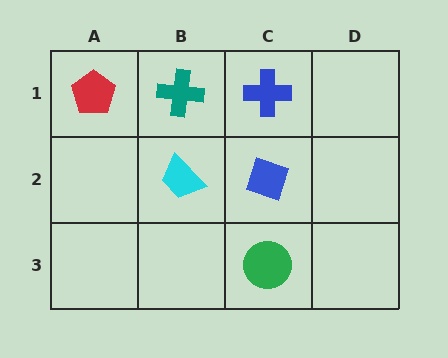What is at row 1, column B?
A teal cross.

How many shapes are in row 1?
3 shapes.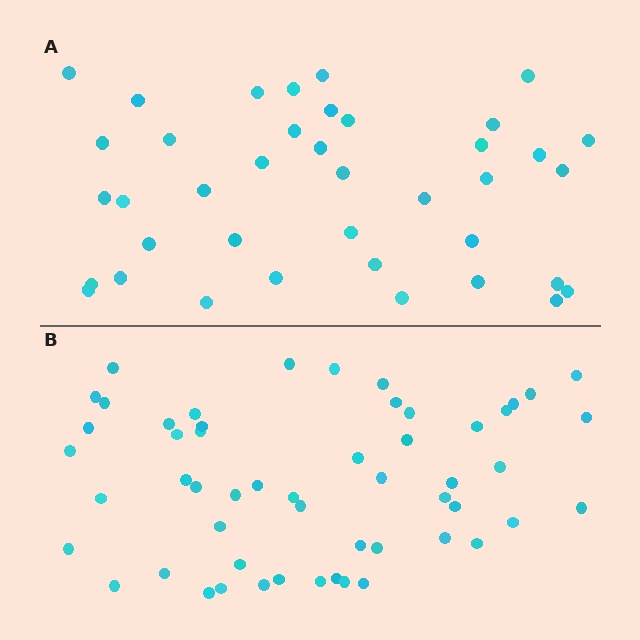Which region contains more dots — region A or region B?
Region B (the bottom region) has more dots.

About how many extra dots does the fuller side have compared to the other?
Region B has approximately 15 more dots than region A.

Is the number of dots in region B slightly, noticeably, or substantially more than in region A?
Region B has noticeably more, but not dramatically so. The ratio is roughly 1.4 to 1.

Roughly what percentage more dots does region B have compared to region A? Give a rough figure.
About 40% more.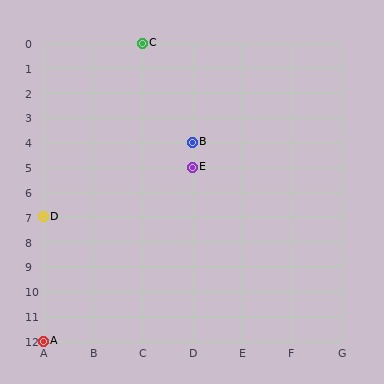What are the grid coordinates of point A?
Point A is at grid coordinates (A, 12).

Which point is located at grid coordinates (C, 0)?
Point C is at (C, 0).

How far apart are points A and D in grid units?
Points A and D are 5 rows apart.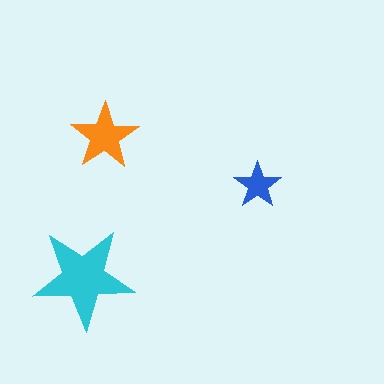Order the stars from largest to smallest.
the cyan one, the orange one, the blue one.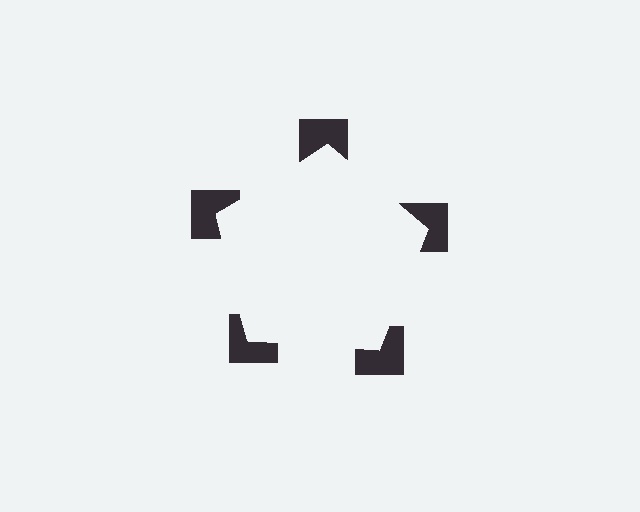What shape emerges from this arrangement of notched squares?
An illusory pentagon — its edges are inferred from the aligned wedge cuts in the notched squares, not physically drawn.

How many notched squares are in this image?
There are 5 — one at each vertex of the illusory pentagon.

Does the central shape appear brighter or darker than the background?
It typically appears slightly brighter than the background, even though no actual brightness change is drawn.